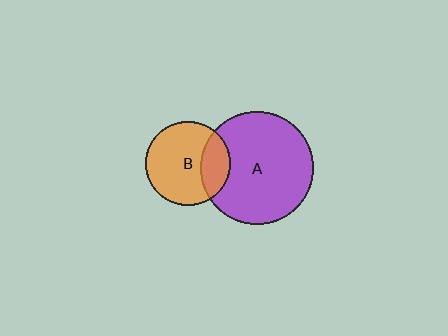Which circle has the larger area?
Circle A (purple).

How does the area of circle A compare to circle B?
Approximately 1.8 times.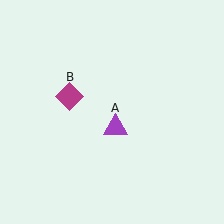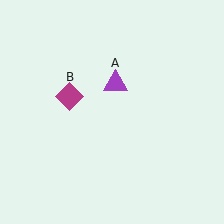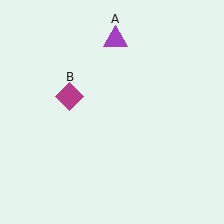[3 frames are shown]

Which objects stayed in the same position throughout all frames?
Magenta diamond (object B) remained stationary.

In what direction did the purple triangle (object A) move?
The purple triangle (object A) moved up.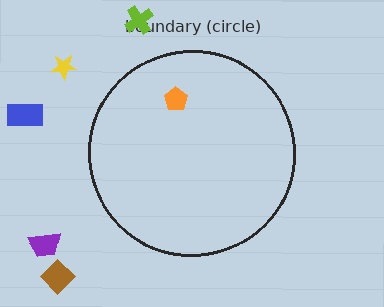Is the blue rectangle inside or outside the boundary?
Outside.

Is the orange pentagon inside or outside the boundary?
Inside.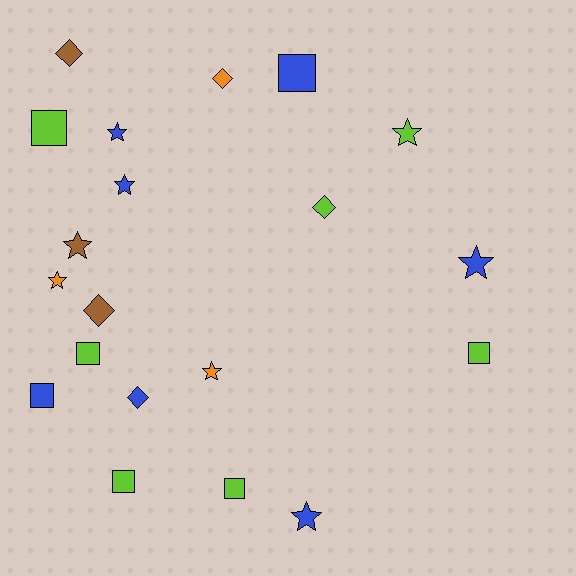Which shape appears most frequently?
Star, with 8 objects.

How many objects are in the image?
There are 20 objects.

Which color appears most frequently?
Lime, with 7 objects.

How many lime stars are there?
There is 1 lime star.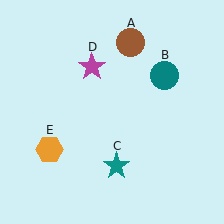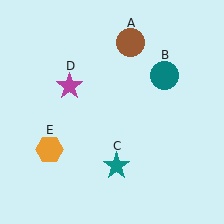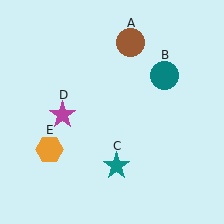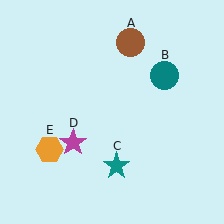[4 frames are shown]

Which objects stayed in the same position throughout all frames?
Brown circle (object A) and teal circle (object B) and teal star (object C) and orange hexagon (object E) remained stationary.